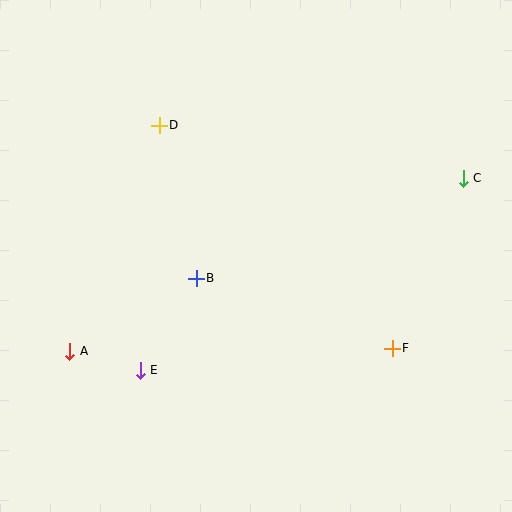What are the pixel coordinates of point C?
Point C is at (463, 178).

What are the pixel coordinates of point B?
Point B is at (196, 278).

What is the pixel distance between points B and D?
The distance between B and D is 158 pixels.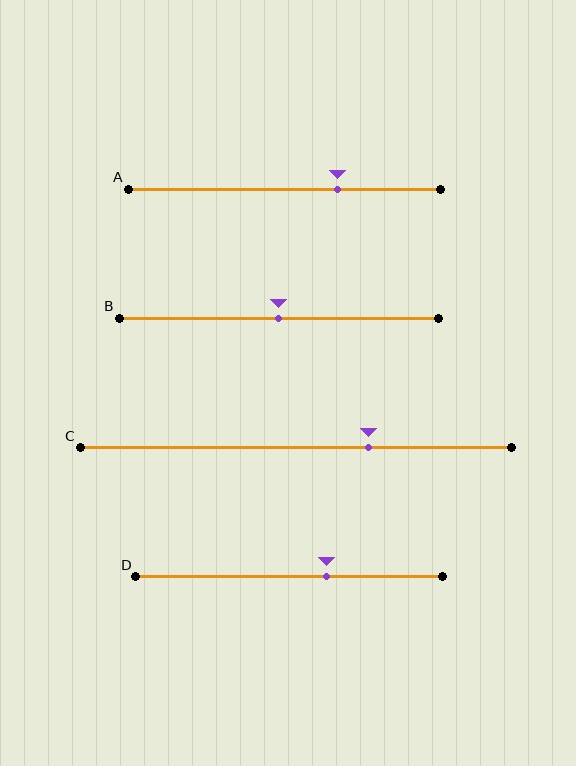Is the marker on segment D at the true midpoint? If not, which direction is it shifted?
No, the marker on segment D is shifted to the right by about 12% of the segment length.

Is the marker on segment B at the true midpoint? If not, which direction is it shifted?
Yes, the marker on segment B is at the true midpoint.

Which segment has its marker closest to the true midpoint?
Segment B has its marker closest to the true midpoint.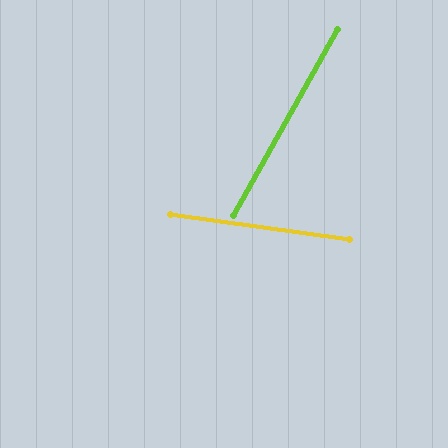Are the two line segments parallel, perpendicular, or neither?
Neither parallel nor perpendicular — they differ by about 69°.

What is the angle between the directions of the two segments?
Approximately 69 degrees.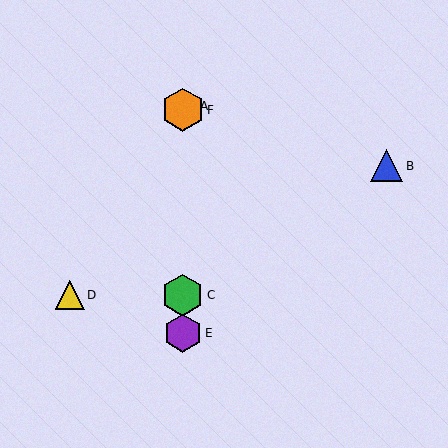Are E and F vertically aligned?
Yes, both are at x≈183.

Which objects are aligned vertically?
Objects A, C, E, F are aligned vertically.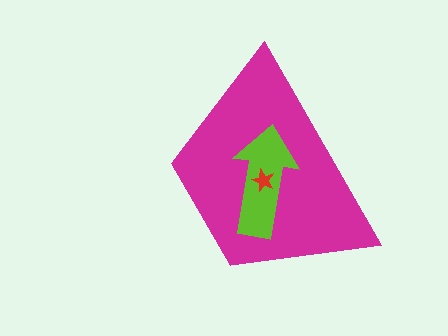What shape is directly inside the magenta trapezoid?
The lime arrow.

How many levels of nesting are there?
3.